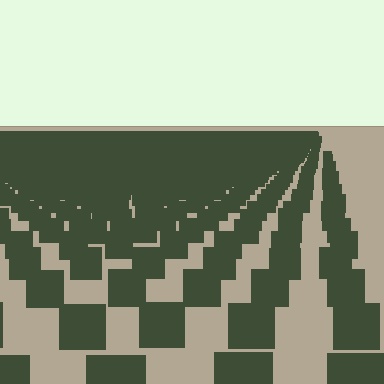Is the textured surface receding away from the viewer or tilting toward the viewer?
The surface is receding away from the viewer. Texture elements get smaller and denser toward the top.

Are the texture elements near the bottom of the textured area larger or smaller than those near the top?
Larger. Near the bottom, elements are closer to the viewer and appear at a bigger on-screen size.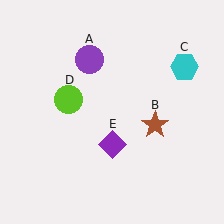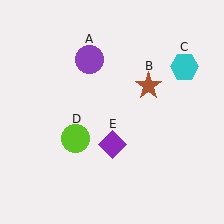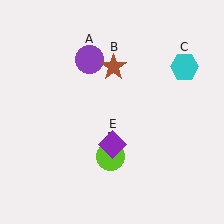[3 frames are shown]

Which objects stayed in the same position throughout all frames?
Purple circle (object A) and cyan hexagon (object C) and purple diamond (object E) remained stationary.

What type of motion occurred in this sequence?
The brown star (object B), lime circle (object D) rotated counterclockwise around the center of the scene.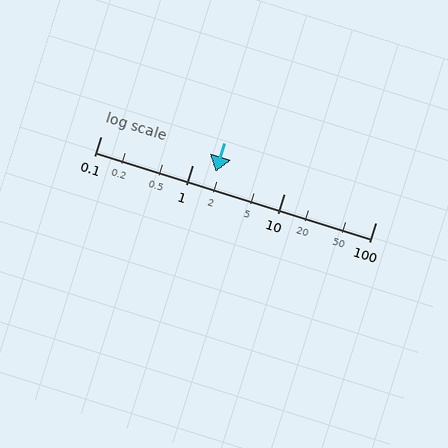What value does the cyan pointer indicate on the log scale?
The pointer indicates approximately 1.8.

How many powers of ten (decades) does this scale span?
The scale spans 3 decades, from 0.1 to 100.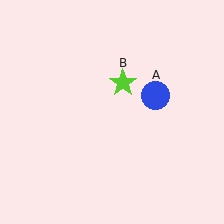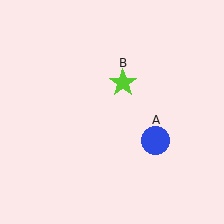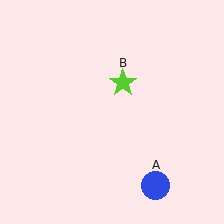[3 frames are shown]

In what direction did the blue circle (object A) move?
The blue circle (object A) moved down.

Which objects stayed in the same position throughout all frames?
Lime star (object B) remained stationary.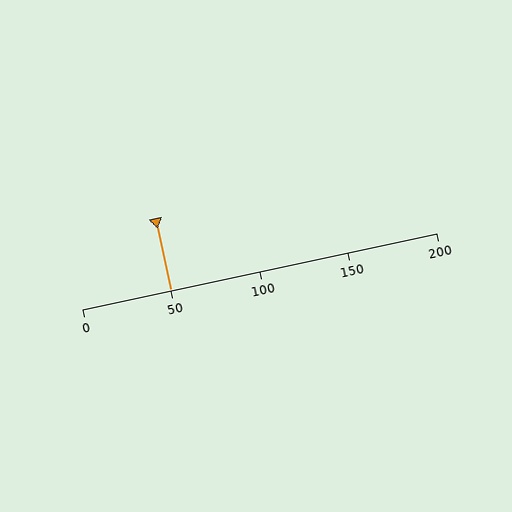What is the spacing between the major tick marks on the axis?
The major ticks are spaced 50 apart.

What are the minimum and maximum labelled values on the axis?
The axis runs from 0 to 200.